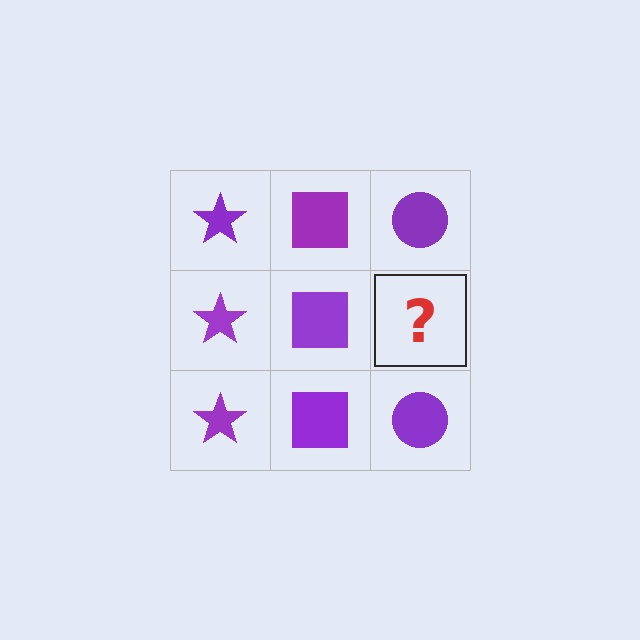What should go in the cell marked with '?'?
The missing cell should contain a purple circle.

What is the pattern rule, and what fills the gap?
The rule is that each column has a consistent shape. The gap should be filled with a purple circle.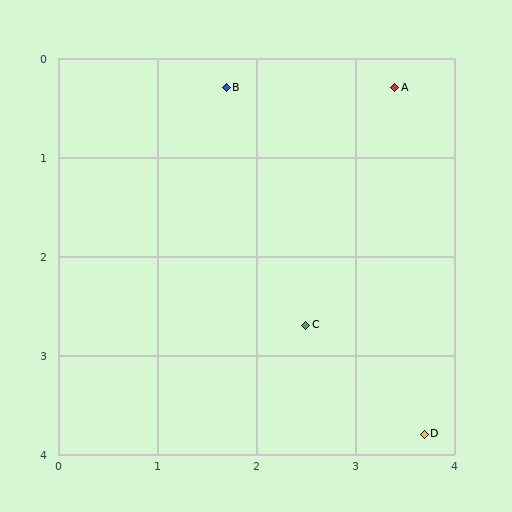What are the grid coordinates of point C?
Point C is at approximately (2.5, 2.7).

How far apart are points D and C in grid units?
Points D and C are about 1.6 grid units apart.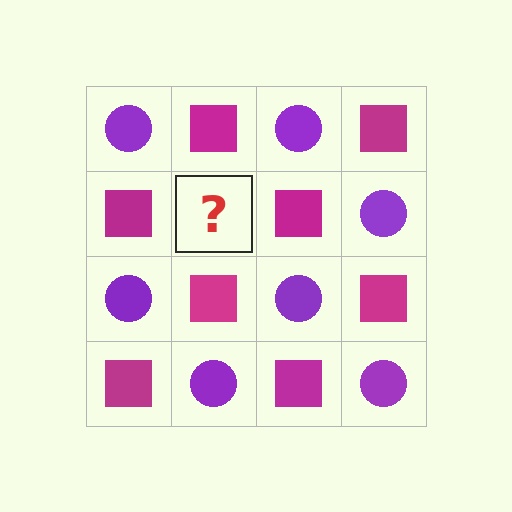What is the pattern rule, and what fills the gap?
The rule is that it alternates purple circle and magenta square in a checkerboard pattern. The gap should be filled with a purple circle.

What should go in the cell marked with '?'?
The missing cell should contain a purple circle.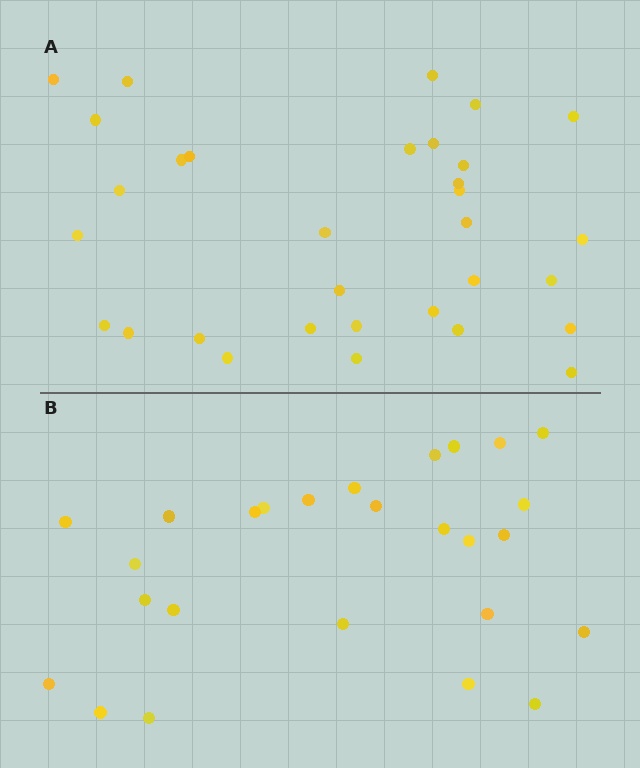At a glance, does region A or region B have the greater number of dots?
Region A (the top region) has more dots.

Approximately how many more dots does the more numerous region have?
Region A has about 6 more dots than region B.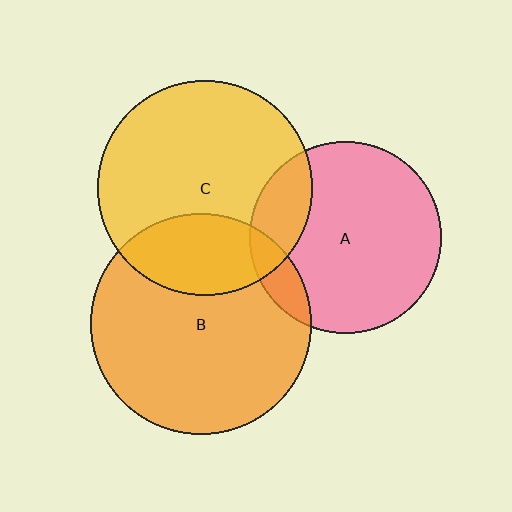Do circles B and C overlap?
Yes.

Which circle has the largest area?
Circle B (orange).